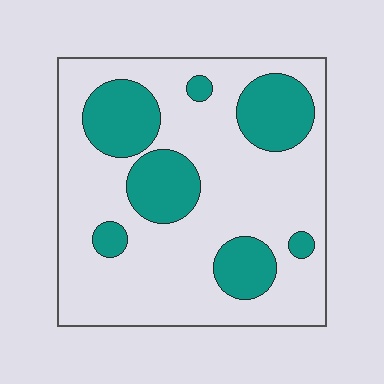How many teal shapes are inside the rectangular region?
7.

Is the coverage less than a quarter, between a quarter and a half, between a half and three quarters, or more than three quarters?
Between a quarter and a half.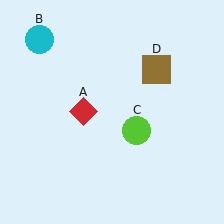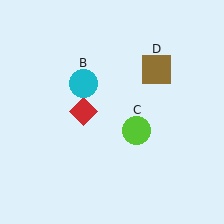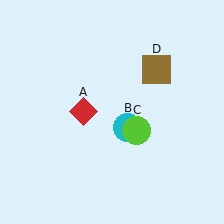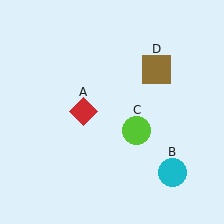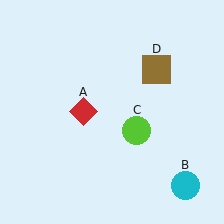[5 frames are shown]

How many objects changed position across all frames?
1 object changed position: cyan circle (object B).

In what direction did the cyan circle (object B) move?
The cyan circle (object B) moved down and to the right.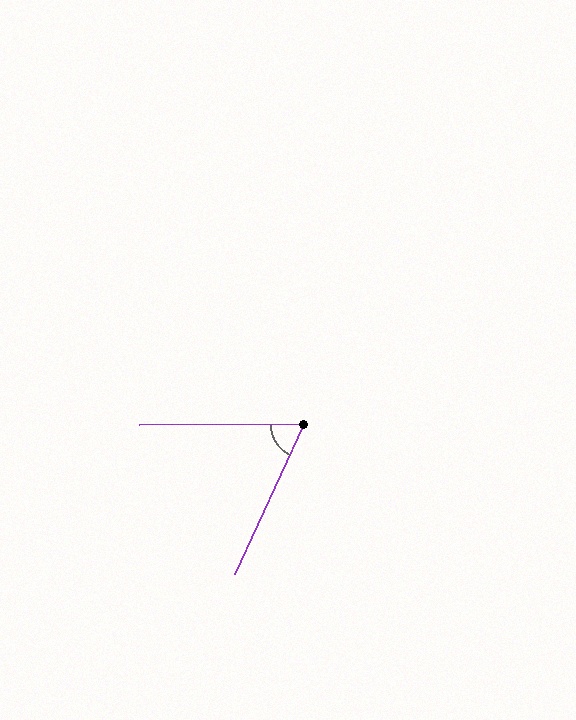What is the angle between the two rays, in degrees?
Approximately 65 degrees.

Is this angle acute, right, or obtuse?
It is acute.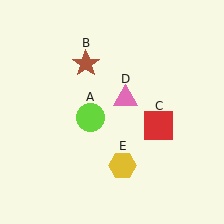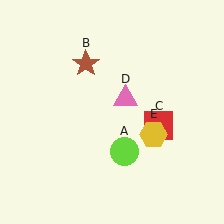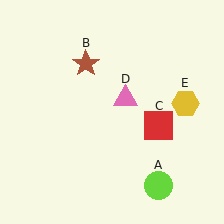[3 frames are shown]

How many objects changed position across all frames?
2 objects changed position: lime circle (object A), yellow hexagon (object E).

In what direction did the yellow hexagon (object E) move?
The yellow hexagon (object E) moved up and to the right.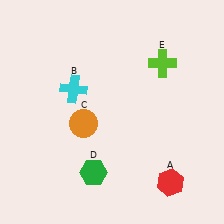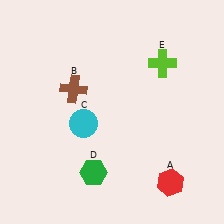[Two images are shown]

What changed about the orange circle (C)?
In Image 1, C is orange. In Image 2, it changed to cyan.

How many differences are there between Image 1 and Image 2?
There are 2 differences between the two images.